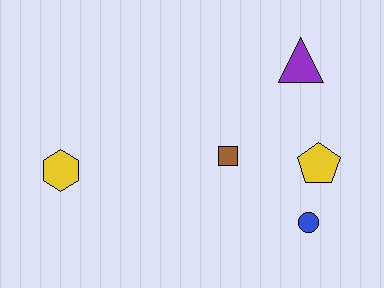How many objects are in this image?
There are 5 objects.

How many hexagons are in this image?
There is 1 hexagon.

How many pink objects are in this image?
There are no pink objects.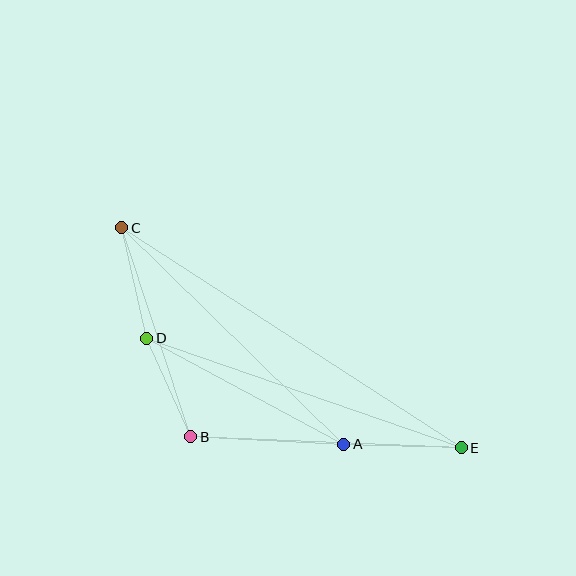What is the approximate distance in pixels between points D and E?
The distance between D and E is approximately 333 pixels.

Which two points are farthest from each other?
Points C and E are farthest from each other.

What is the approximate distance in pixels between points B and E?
The distance between B and E is approximately 270 pixels.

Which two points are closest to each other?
Points B and D are closest to each other.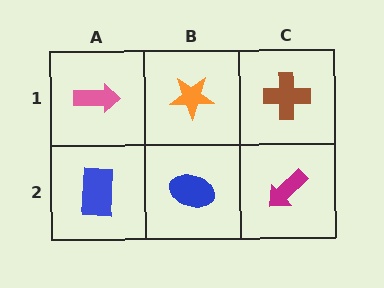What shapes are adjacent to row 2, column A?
A pink arrow (row 1, column A), a blue ellipse (row 2, column B).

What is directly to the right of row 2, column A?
A blue ellipse.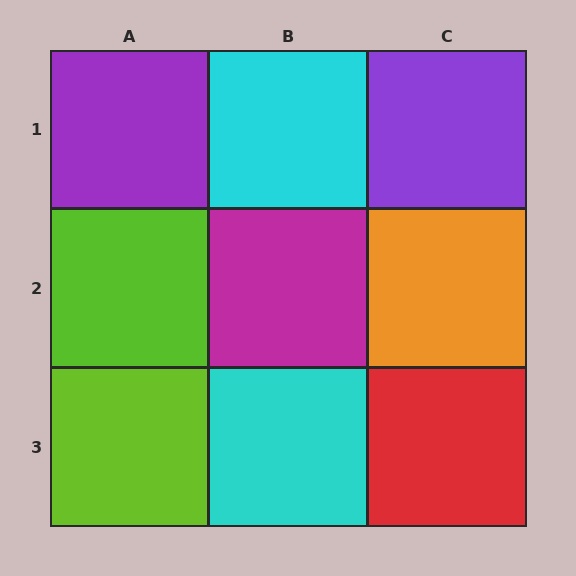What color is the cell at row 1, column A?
Purple.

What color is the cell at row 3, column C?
Red.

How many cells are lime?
2 cells are lime.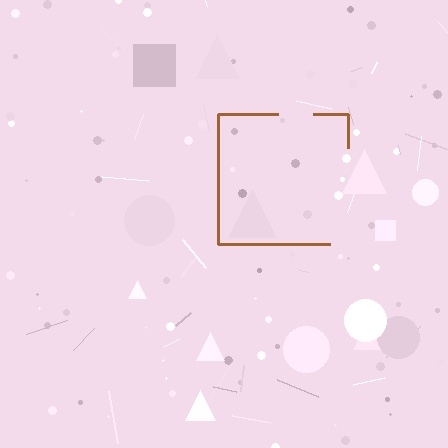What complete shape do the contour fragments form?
The contour fragments form a square.